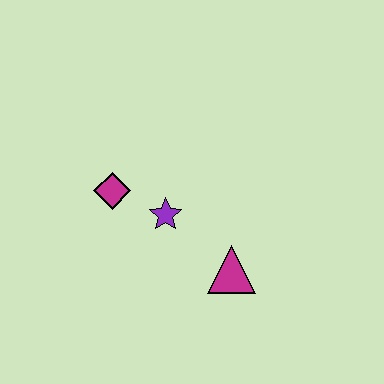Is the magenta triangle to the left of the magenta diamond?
No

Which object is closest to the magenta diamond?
The purple star is closest to the magenta diamond.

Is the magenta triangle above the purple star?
No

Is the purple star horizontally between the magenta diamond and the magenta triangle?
Yes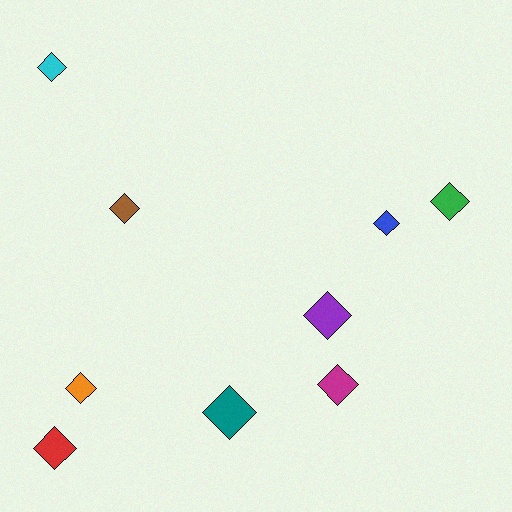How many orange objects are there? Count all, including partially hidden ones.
There is 1 orange object.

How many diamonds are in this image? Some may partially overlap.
There are 9 diamonds.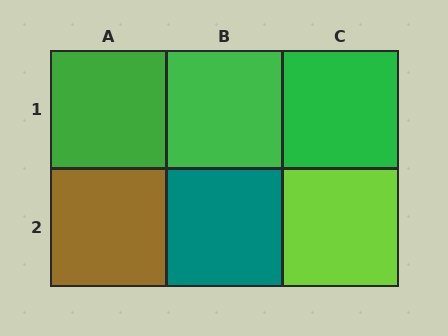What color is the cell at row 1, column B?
Green.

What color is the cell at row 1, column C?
Green.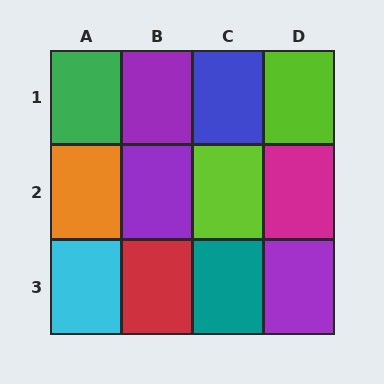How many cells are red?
1 cell is red.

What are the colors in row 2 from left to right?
Orange, purple, lime, magenta.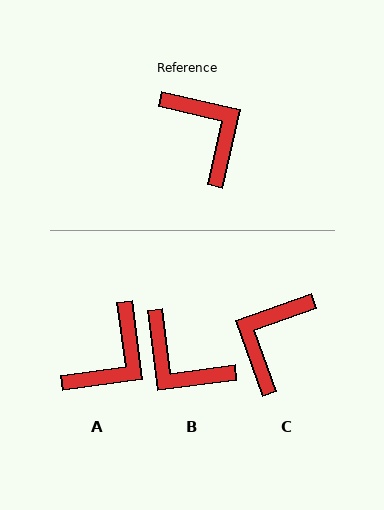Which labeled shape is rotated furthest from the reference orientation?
B, about 160 degrees away.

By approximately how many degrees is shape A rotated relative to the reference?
Approximately 70 degrees clockwise.